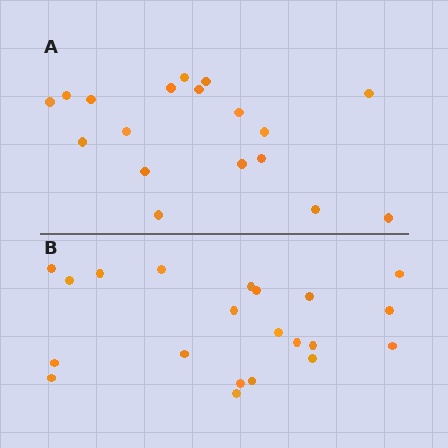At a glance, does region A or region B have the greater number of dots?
Region B (the bottom region) has more dots.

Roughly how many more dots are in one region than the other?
Region B has just a few more — roughly 2 or 3 more dots than region A.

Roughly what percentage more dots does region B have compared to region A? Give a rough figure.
About 15% more.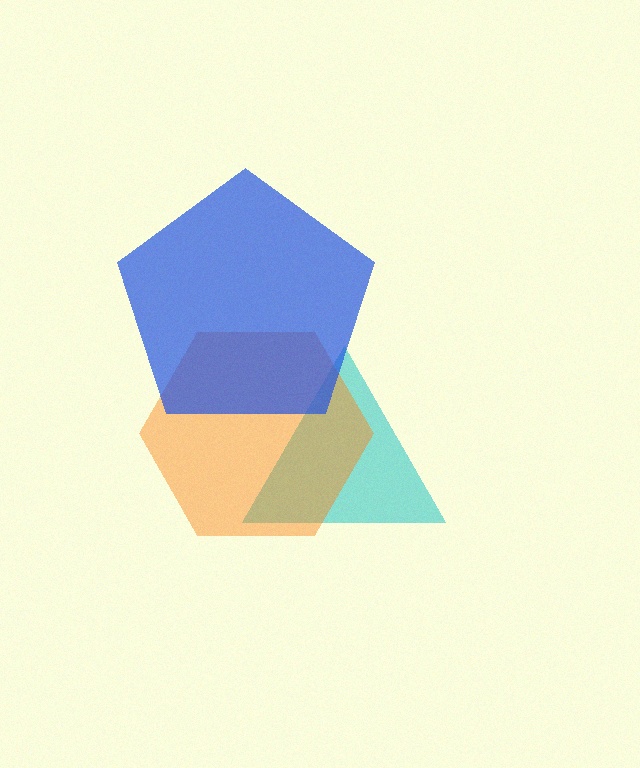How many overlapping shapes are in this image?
There are 3 overlapping shapes in the image.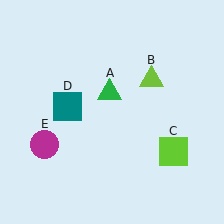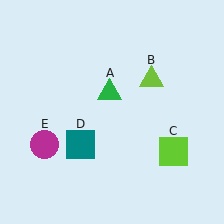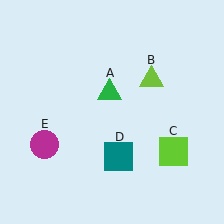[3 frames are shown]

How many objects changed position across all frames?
1 object changed position: teal square (object D).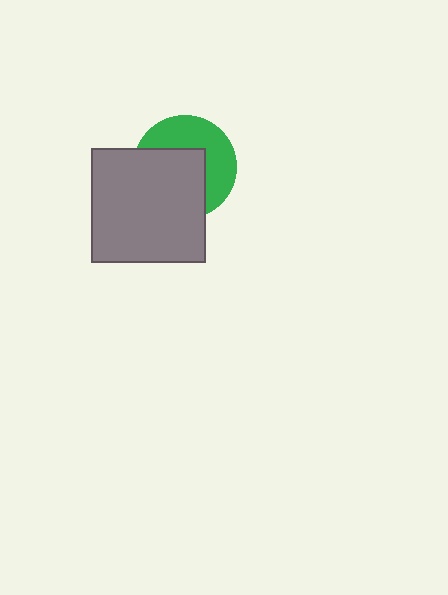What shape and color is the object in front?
The object in front is a gray square.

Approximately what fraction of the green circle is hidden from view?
Roughly 54% of the green circle is hidden behind the gray square.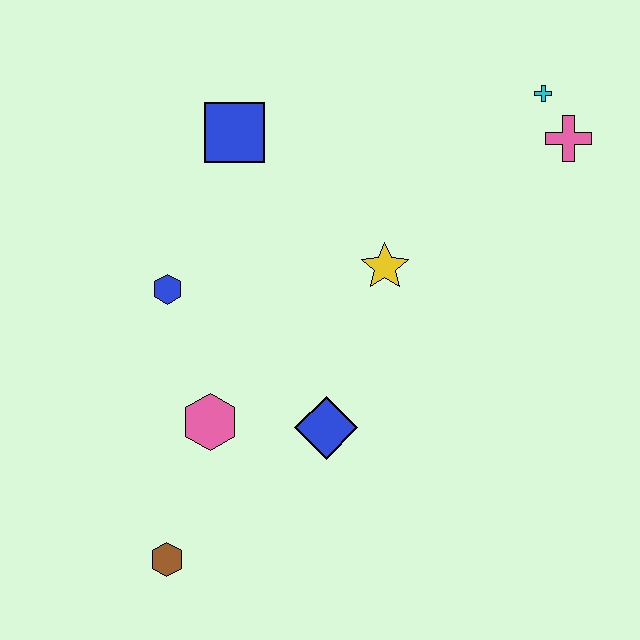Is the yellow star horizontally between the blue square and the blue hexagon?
No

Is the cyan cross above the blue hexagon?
Yes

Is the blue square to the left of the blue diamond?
Yes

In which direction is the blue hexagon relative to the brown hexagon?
The blue hexagon is above the brown hexagon.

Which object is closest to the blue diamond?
The pink hexagon is closest to the blue diamond.